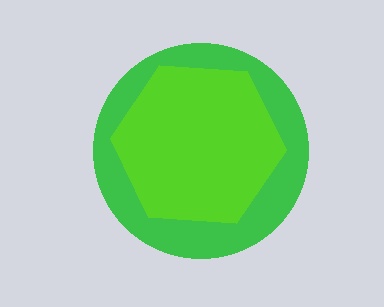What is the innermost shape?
The lime hexagon.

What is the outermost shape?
The green circle.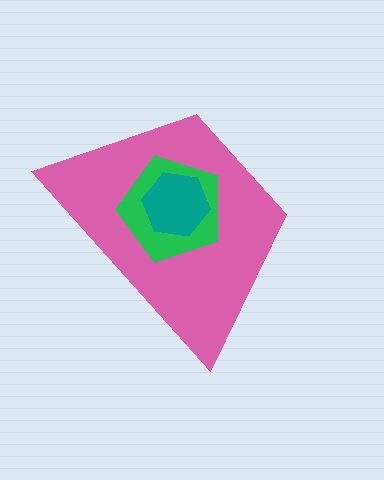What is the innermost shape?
The teal hexagon.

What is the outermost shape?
The pink trapezoid.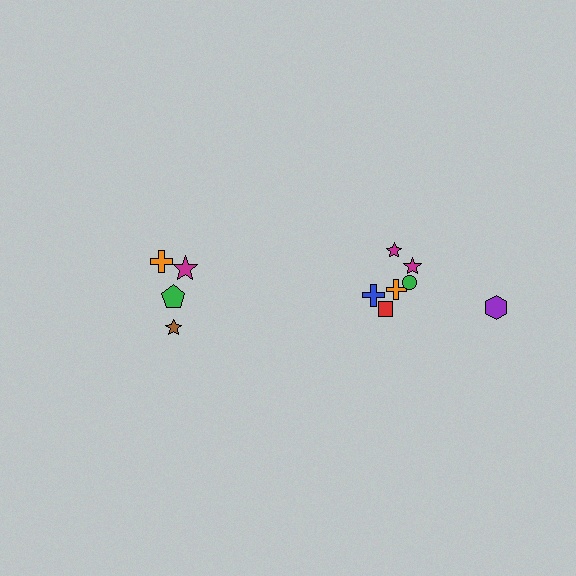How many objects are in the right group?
There are 7 objects.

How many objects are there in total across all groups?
There are 11 objects.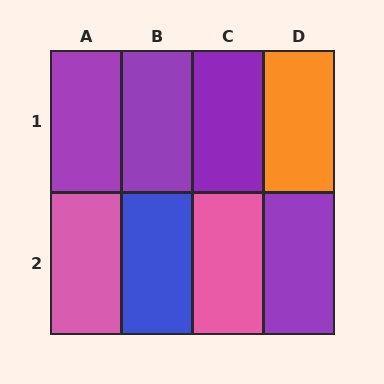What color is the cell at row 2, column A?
Pink.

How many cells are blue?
1 cell is blue.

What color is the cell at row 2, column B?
Blue.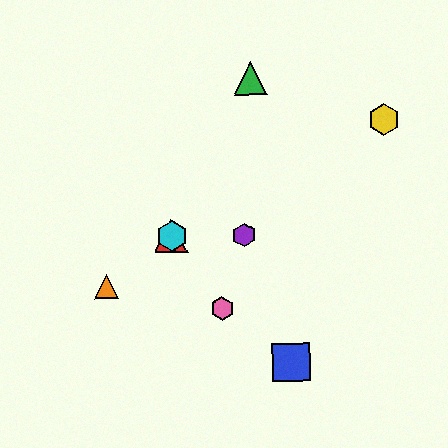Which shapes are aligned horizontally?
The red triangle, the purple hexagon, the cyan hexagon are aligned horizontally.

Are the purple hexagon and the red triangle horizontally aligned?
Yes, both are at y≈235.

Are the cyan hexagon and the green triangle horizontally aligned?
No, the cyan hexagon is at y≈236 and the green triangle is at y≈78.